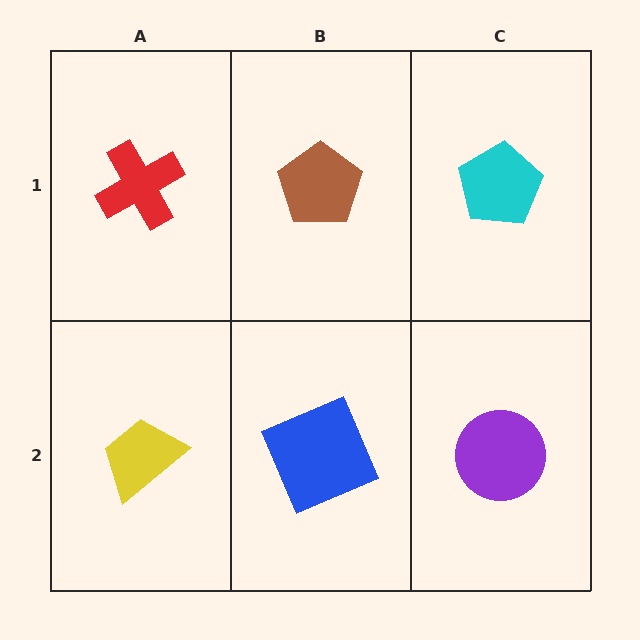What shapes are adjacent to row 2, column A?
A red cross (row 1, column A), a blue square (row 2, column B).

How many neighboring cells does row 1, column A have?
2.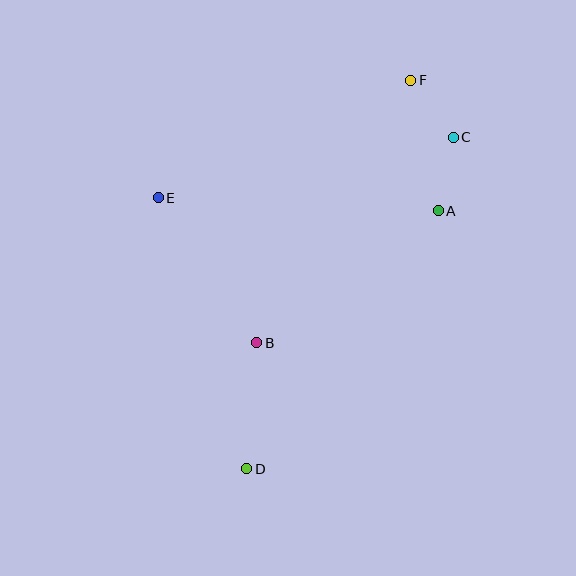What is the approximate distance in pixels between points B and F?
The distance between B and F is approximately 304 pixels.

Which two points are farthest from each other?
Points D and F are farthest from each other.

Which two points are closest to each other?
Points C and F are closest to each other.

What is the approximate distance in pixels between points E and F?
The distance between E and F is approximately 278 pixels.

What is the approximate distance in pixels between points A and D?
The distance between A and D is approximately 321 pixels.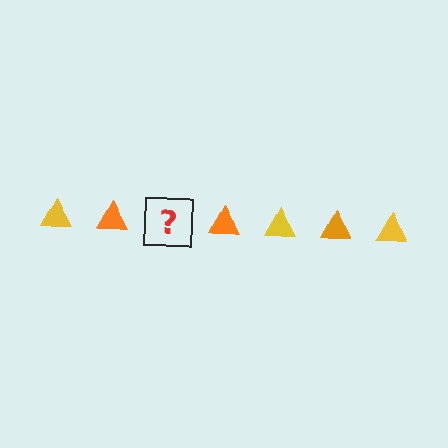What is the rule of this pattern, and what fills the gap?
The rule is that the pattern cycles through yellow, orange triangles. The gap should be filled with a yellow triangle.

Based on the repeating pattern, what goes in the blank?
The blank should be a yellow triangle.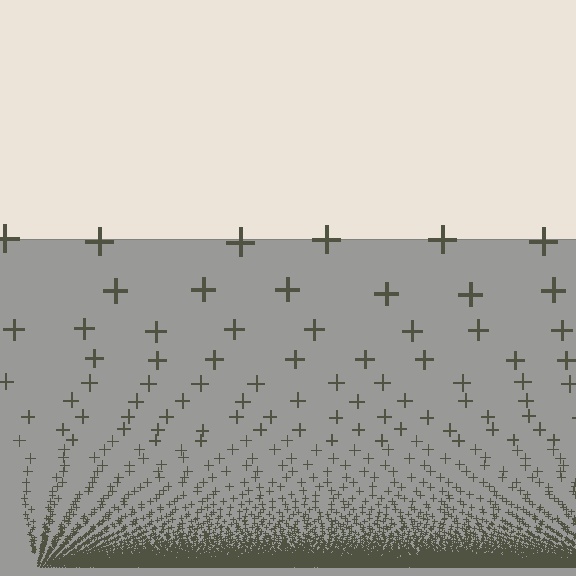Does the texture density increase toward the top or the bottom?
Density increases toward the bottom.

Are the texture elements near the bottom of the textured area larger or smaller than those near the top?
Smaller. The gradient is inverted — elements near the bottom are smaller and denser.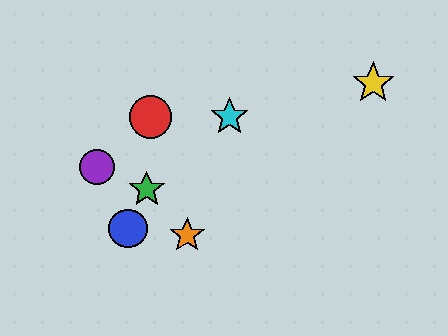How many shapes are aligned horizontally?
2 shapes (the red circle, the cyan star) are aligned horizontally.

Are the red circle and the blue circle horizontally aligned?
No, the red circle is at y≈117 and the blue circle is at y≈228.